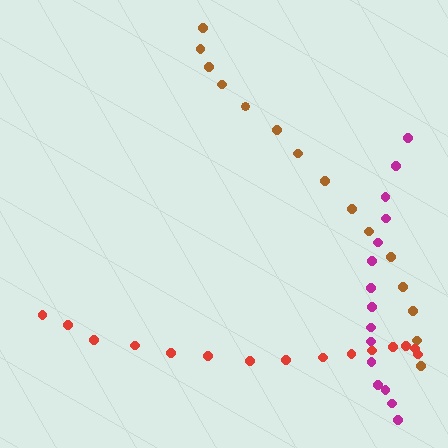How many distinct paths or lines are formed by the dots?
There are 3 distinct paths.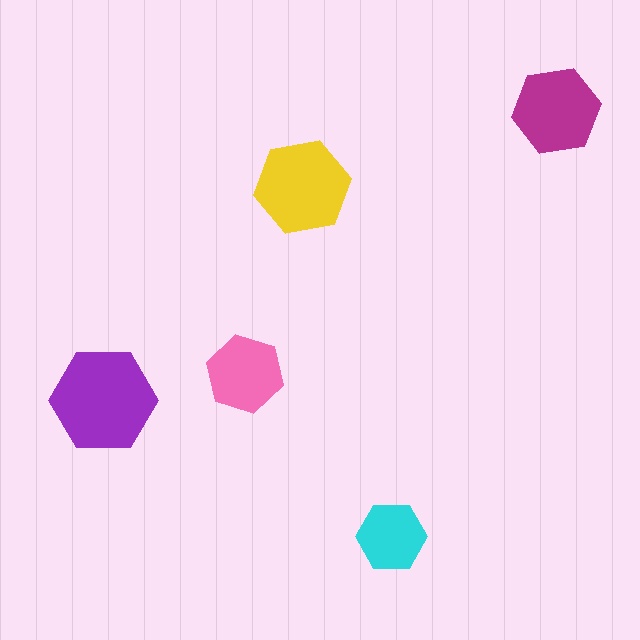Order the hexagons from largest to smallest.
the purple one, the yellow one, the magenta one, the pink one, the cyan one.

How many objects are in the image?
There are 5 objects in the image.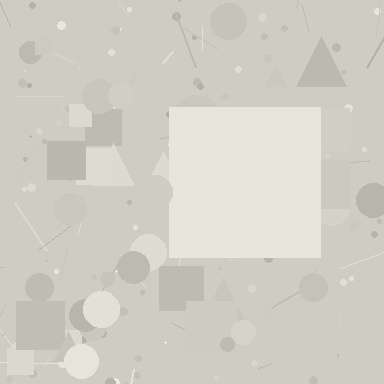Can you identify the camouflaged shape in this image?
The camouflaged shape is a square.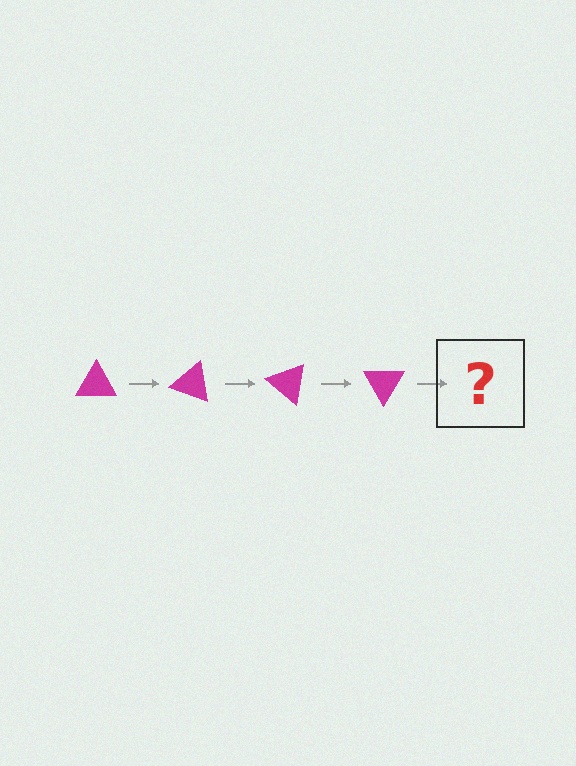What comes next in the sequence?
The next element should be a magenta triangle rotated 80 degrees.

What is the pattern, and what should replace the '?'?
The pattern is that the triangle rotates 20 degrees each step. The '?' should be a magenta triangle rotated 80 degrees.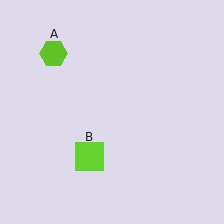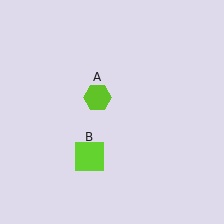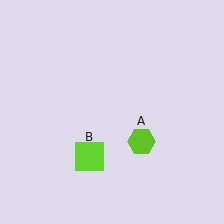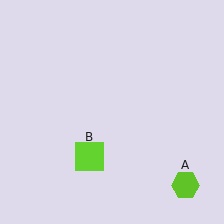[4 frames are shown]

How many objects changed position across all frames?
1 object changed position: lime hexagon (object A).